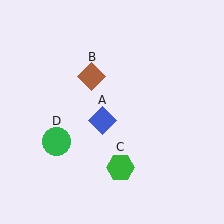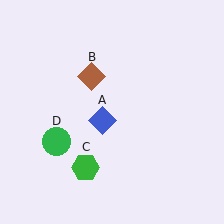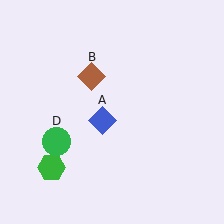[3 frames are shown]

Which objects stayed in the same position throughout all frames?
Blue diamond (object A) and brown diamond (object B) and green circle (object D) remained stationary.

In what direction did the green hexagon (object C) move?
The green hexagon (object C) moved left.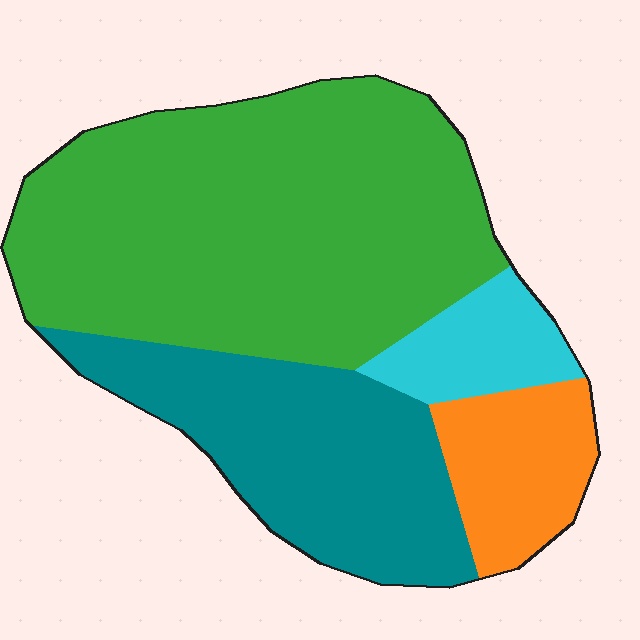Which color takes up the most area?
Green, at roughly 55%.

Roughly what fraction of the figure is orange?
Orange covers around 10% of the figure.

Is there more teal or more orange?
Teal.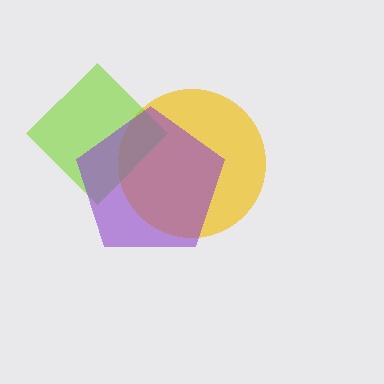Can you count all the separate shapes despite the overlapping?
Yes, there are 3 separate shapes.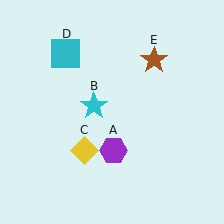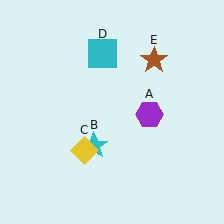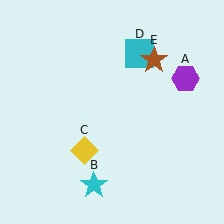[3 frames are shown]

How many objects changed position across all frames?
3 objects changed position: purple hexagon (object A), cyan star (object B), cyan square (object D).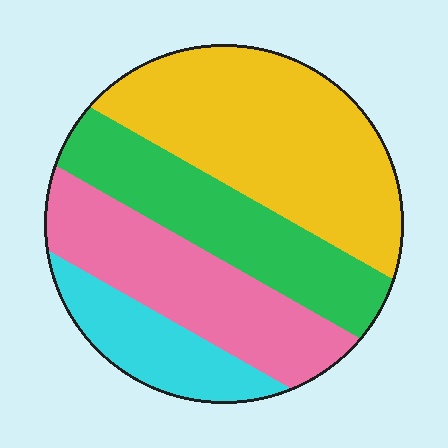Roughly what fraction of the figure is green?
Green takes up about one quarter (1/4) of the figure.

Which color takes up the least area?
Cyan, at roughly 15%.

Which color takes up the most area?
Yellow, at roughly 40%.